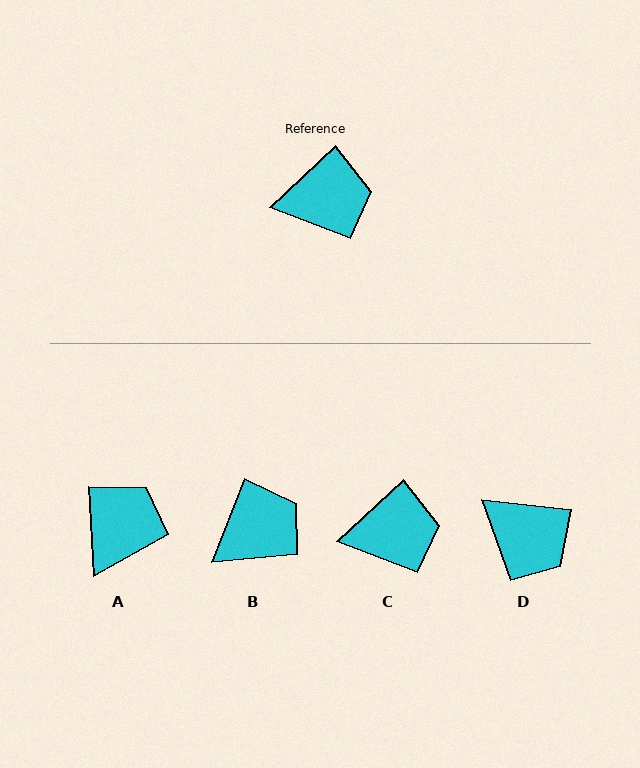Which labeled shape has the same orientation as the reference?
C.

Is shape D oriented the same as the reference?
No, it is off by about 50 degrees.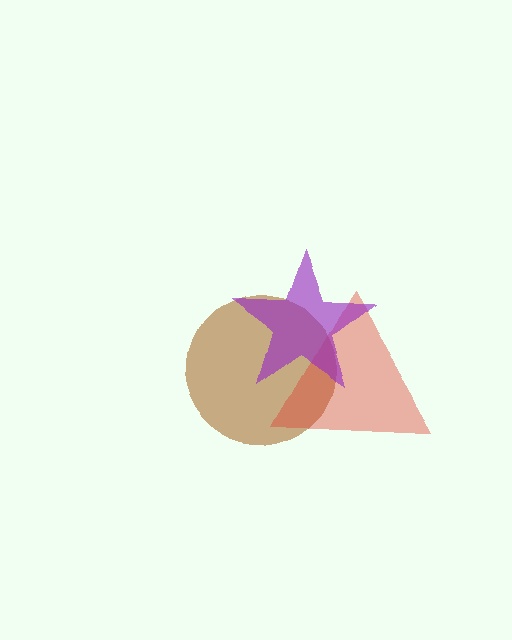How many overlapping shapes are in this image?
There are 3 overlapping shapes in the image.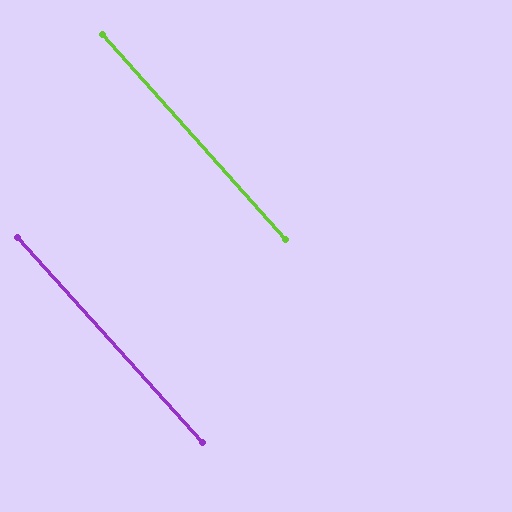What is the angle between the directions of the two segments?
Approximately 0 degrees.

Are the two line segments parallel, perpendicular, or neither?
Parallel — their directions differ by only 0.4°.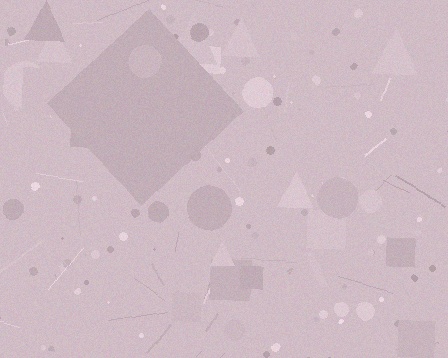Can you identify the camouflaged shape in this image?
The camouflaged shape is a diamond.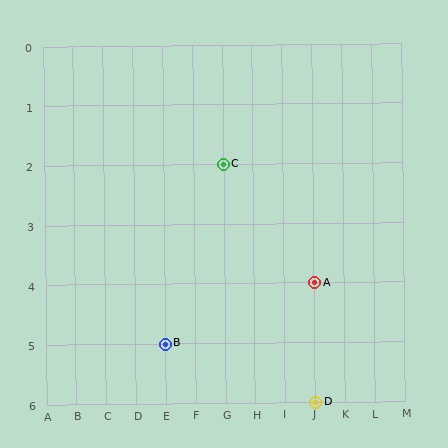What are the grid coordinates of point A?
Point A is at grid coordinates (J, 4).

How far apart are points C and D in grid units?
Points C and D are 3 columns and 4 rows apart (about 5.0 grid units diagonally).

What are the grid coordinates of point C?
Point C is at grid coordinates (G, 2).